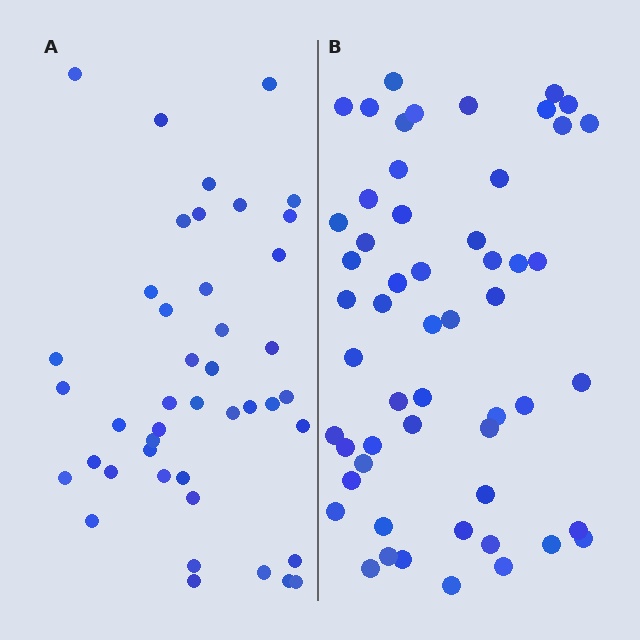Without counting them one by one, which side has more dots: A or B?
Region B (the right region) has more dots.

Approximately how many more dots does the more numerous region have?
Region B has roughly 12 or so more dots than region A.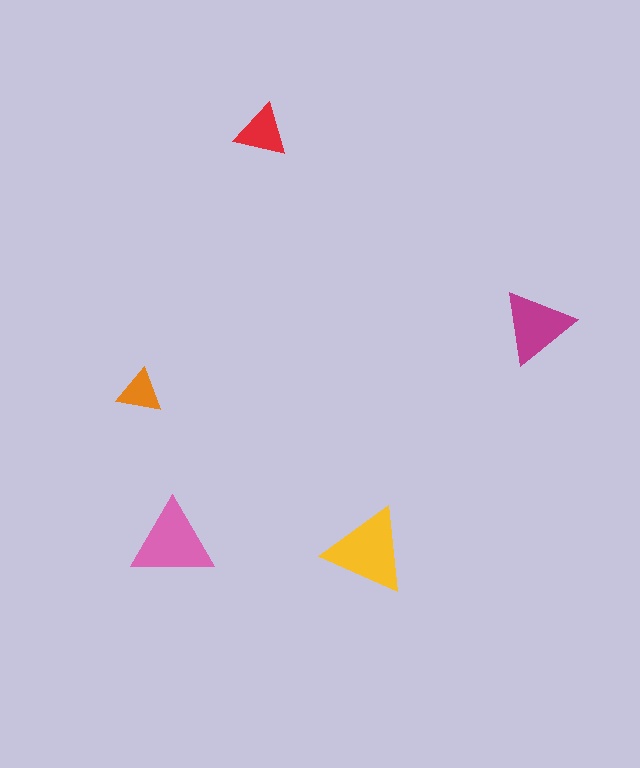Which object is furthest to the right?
The magenta triangle is rightmost.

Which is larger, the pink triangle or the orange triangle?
The pink one.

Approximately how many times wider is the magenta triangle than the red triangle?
About 1.5 times wider.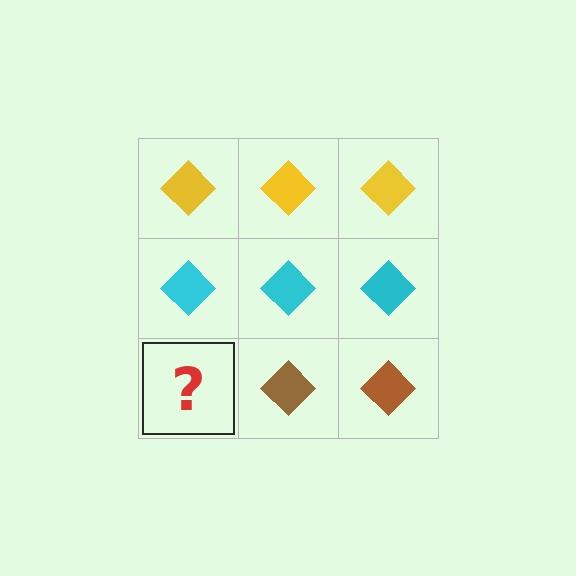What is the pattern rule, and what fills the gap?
The rule is that each row has a consistent color. The gap should be filled with a brown diamond.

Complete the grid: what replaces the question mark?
The question mark should be replaced with a brown diamond.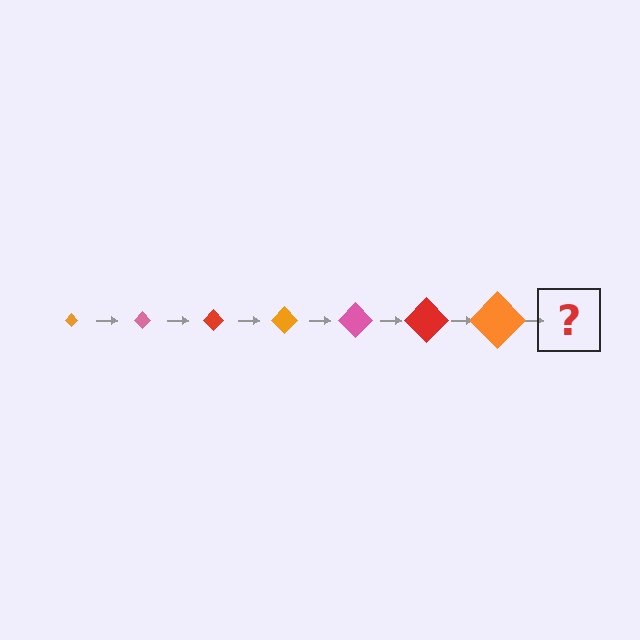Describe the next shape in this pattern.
It should be a pink diamond, larger than the previous one.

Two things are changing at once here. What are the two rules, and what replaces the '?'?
The two rules are that the diamond grows larger each step and the color cycles through orange, pink, and red. The '?' should be a pink diamond, larger than the previous one.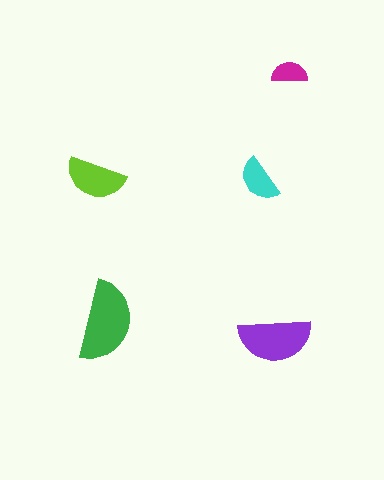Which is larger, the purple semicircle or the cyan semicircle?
The purple one.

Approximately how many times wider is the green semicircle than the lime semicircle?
About 1.5 times wider.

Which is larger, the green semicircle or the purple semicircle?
The green one.